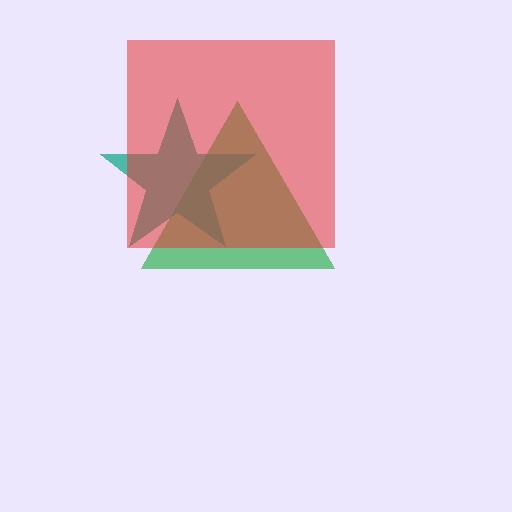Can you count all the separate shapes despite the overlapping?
Yes, there are 3 separate shapes.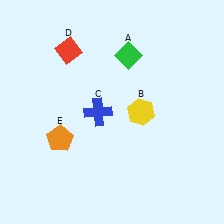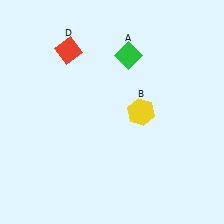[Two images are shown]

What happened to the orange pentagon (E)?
The orange pentagon (E) was removed in Image 2. It was in the bottom-left area of Image 1.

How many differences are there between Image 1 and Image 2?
There are 2 differences between the two images.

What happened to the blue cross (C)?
The blue cross (C) was removed in Image 2. It was in the top-left area of Image 1.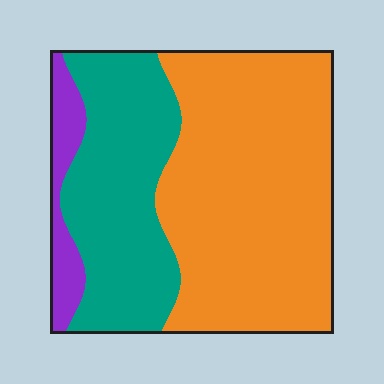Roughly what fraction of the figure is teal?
Teal covers 33% of the figure.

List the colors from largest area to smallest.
From largest to smallest: orange, teal, purple.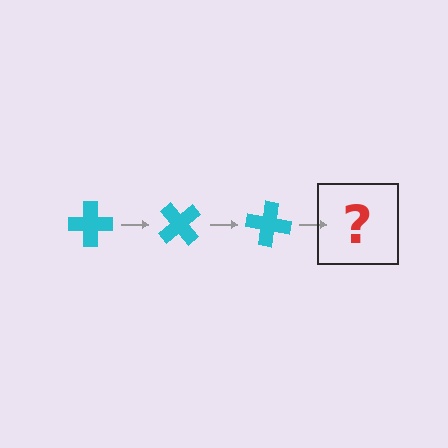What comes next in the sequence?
The next element should be a cyan cross rotated 150 degrees.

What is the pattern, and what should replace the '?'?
The pattern is that the cross rotates 50 degrees each step. The '?' should be a cyan cross rotated 150 degrees.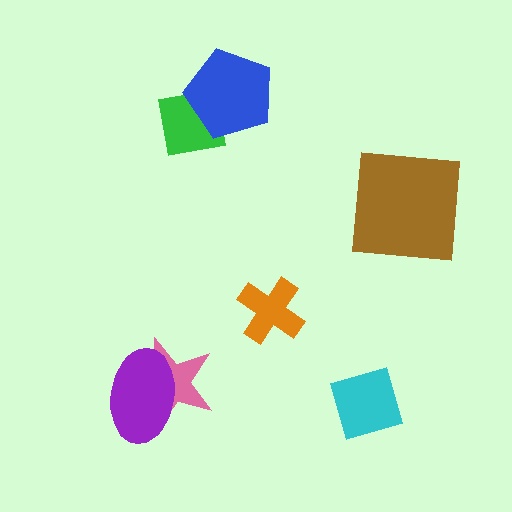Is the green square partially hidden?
Yes, it is partially covered by another shape.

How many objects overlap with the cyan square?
0 objects overlap with the cyan square.